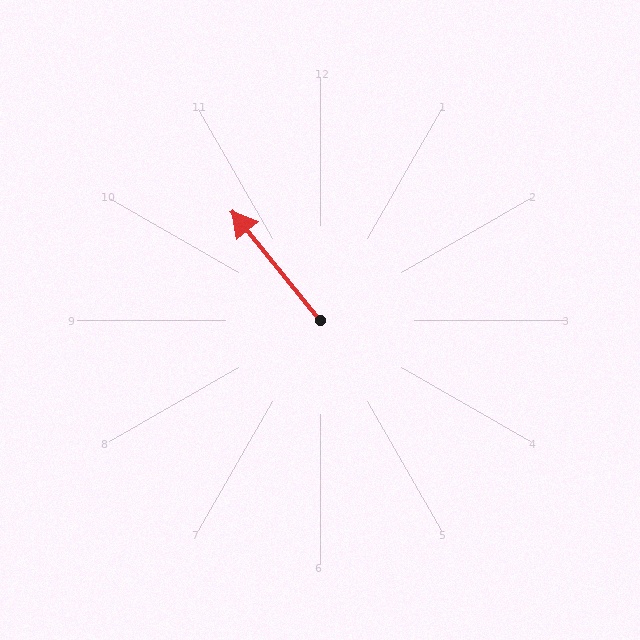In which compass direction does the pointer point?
Northwest.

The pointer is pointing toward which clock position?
Roughly 11 o'clock.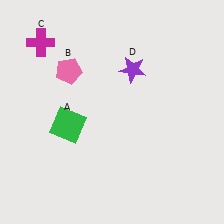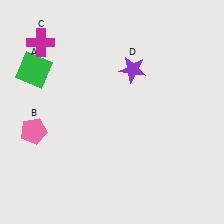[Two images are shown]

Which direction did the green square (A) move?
The green square (A) moved up.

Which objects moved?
The objects that moved are: the green square (A), the pink pentagon (B).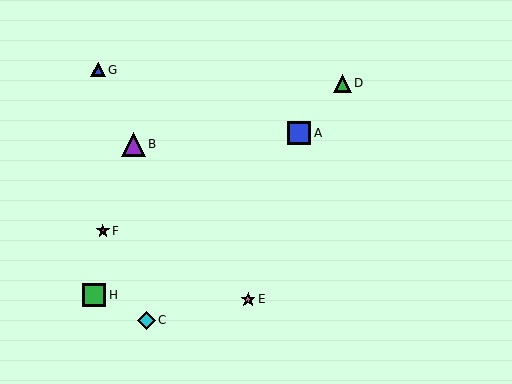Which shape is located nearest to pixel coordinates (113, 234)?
The magenta star (labeled F) at (103, 231) is nearest to that location.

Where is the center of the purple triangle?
The center of the purple triangle is at (134, 144).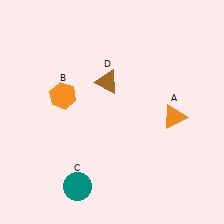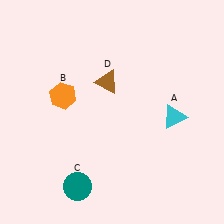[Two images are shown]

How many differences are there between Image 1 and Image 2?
There is 1 difference between the two images.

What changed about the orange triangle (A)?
In Image 1, A is orange. In Image 2, it changed to cyan.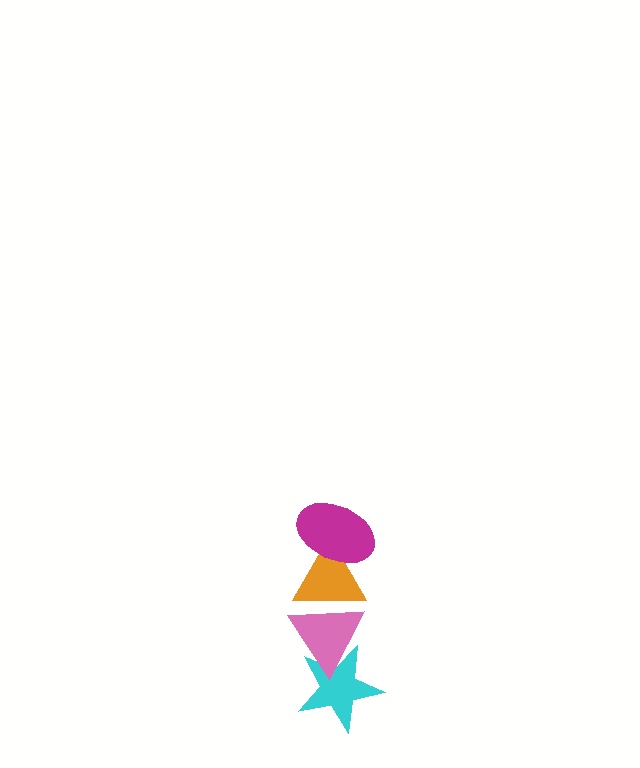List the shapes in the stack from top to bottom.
From top to bottom: the magenta ellipse, the orange triangle, the pink triangle, the cyan star.